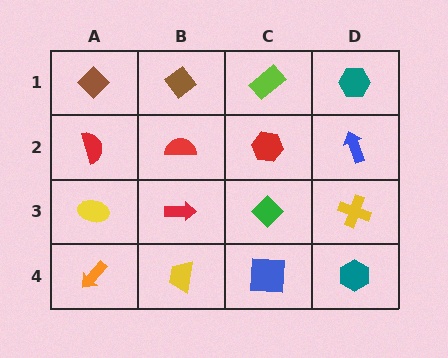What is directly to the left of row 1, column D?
A lime rectangle.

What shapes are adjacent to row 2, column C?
A lime rectangle (row 1, column C), a green diamond (row 3, column C), a red semicircle (row 2, column B), a blue arrow (row 2, column D).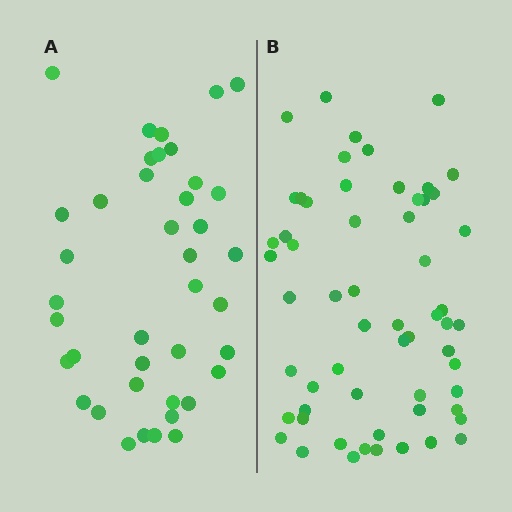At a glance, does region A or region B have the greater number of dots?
Region B (the right region) has more dots.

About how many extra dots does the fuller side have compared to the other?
Region B has approximately 20 more dots than region A.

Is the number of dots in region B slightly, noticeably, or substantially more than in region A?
Region B has substantially more. The ratio is roughly 1.5 to 1.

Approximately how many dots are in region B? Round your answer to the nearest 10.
About 60 dots. (The exact count is 59, which rounds to 60.)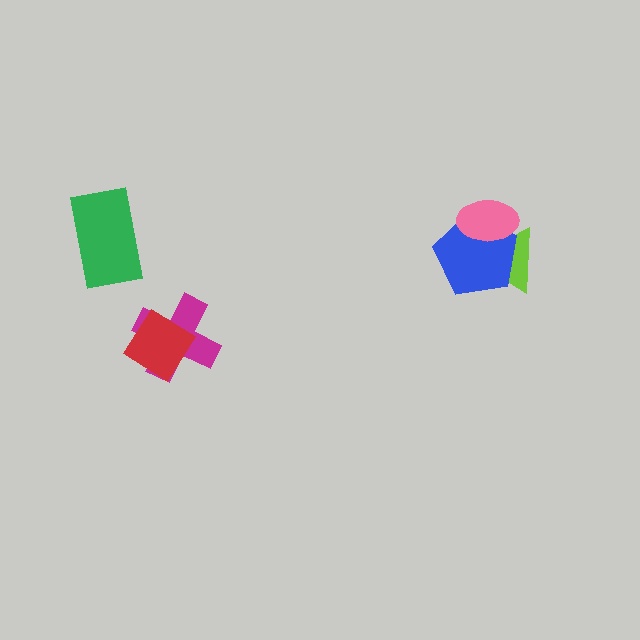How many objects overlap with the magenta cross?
1 object overlaps with the magenta cross.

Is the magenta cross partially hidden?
Yes, it is partially covered by another shape.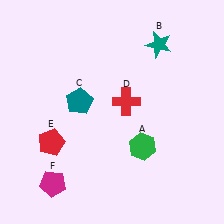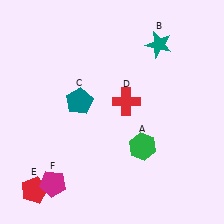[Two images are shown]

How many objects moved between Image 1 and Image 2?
1 object moved between the two images.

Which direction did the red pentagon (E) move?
The red pentagon (E) moved down.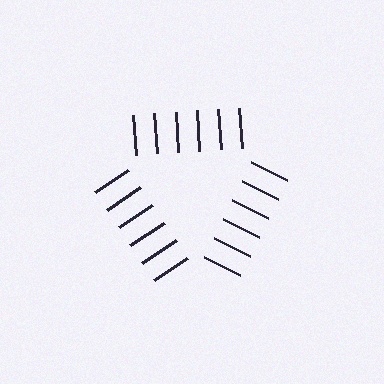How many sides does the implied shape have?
3 sides — the line-ends trace a triangle.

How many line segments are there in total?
18 — 6 along each of the 3 edges.